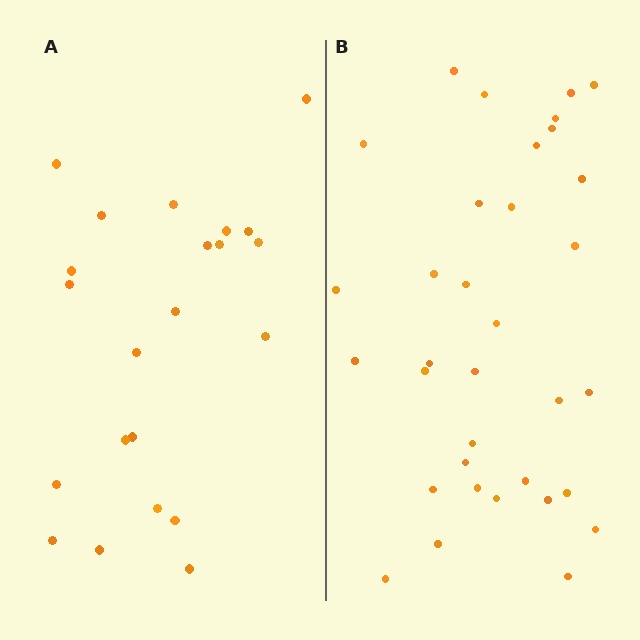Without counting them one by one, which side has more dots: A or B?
Region B (the right region) has more dots.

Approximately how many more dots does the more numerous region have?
Region B has roughly 12 or so more dots than region A.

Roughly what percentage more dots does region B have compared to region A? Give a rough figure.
About 55% more.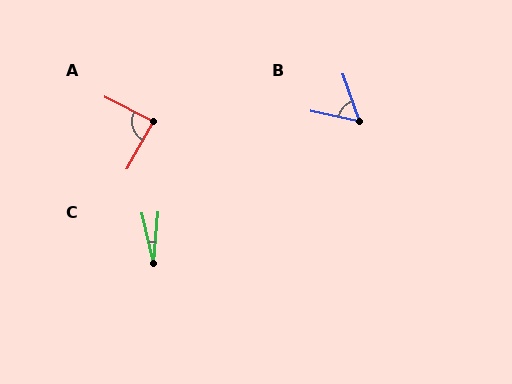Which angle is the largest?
A, at approximately 87 degrees.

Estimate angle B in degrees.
Approximately 59 degrees.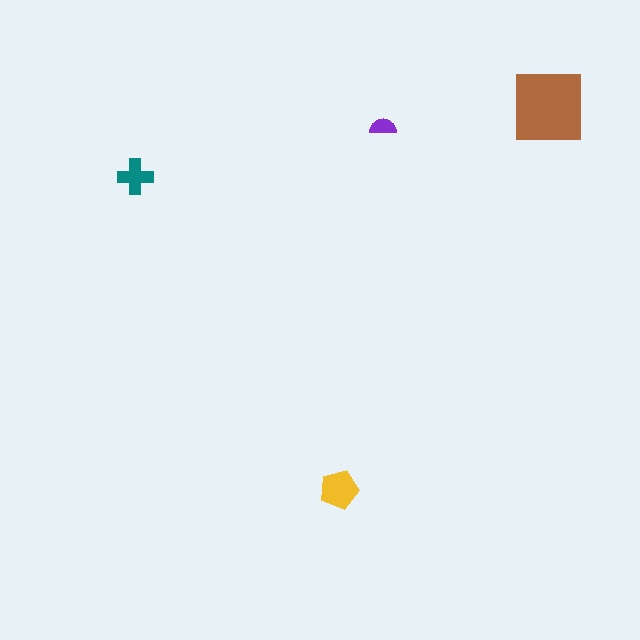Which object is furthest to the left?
The teal cross is leftmost.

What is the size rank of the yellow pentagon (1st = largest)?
2nd.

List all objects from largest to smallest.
The brown square, the yellow pentagon, the teal cross, the purple semicircle.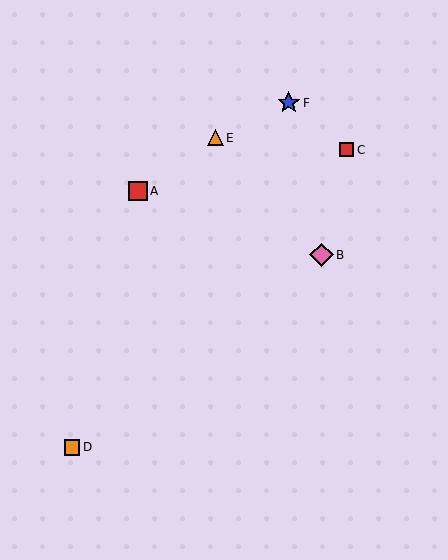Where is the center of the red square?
The center of the red square is at (138, 191).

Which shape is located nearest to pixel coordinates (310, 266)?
The pink diamond (labeled B) at (322, 255) is nearest to that location.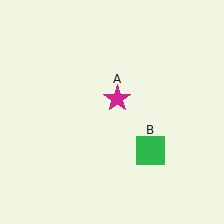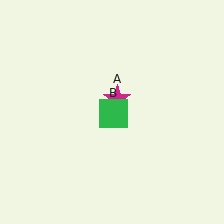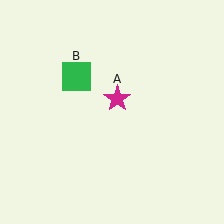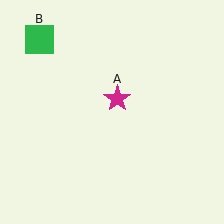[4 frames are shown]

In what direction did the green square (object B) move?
The green square (object B) moved up and to the left.